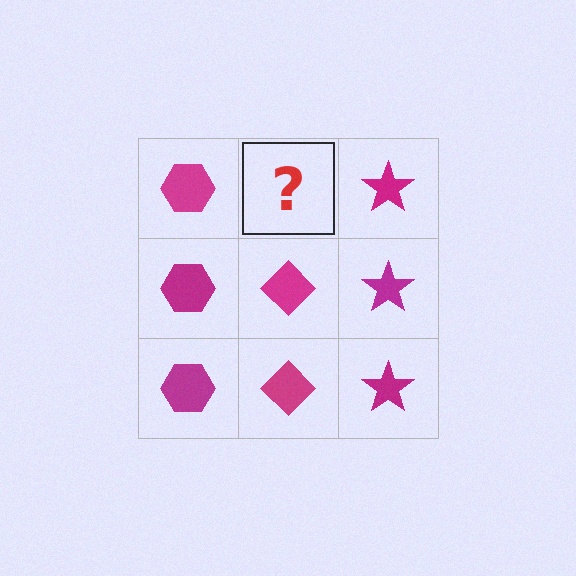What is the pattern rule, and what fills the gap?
The rule is that each column has a consistent shape. The gap should be filled with a magenta diamond.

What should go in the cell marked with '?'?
The missing cell should contain a magenta diamond.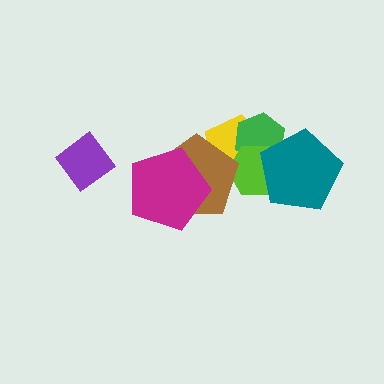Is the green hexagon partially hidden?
Yes, it is partially covered by another shape.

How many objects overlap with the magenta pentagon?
1 object overlaps with the magenta pentagon.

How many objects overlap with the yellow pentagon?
4 objects overlap with the yellow pentagon.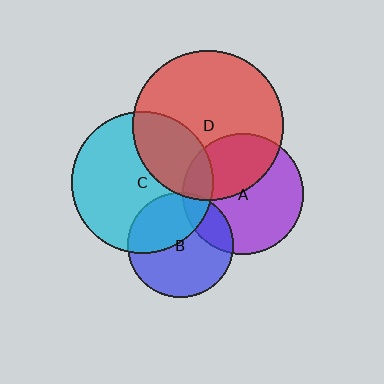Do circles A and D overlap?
Yes.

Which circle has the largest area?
Circle D (red).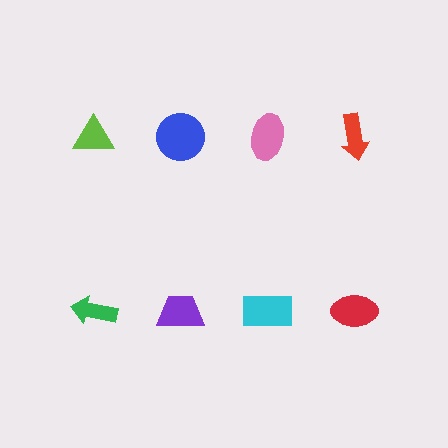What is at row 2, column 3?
A cyan rectangle.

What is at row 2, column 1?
A green arrow.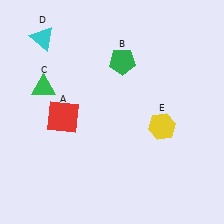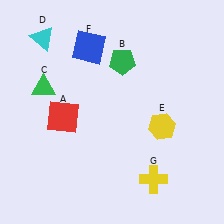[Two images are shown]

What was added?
A blue square (F), a yellow cross (G) were added in Image 2.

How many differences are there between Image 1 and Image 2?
There are 2 differences between the two images.